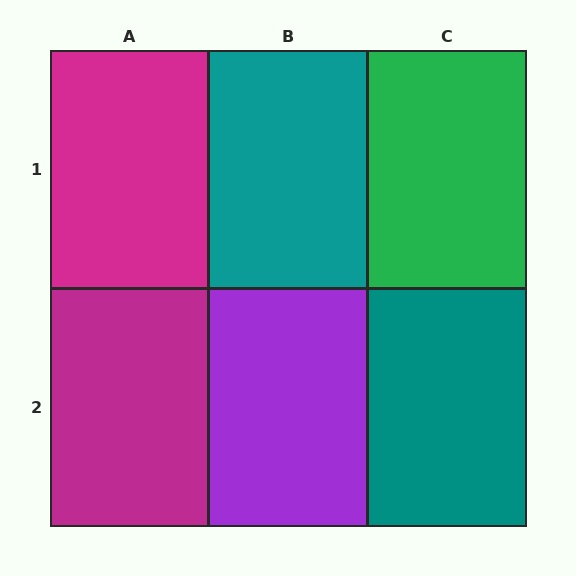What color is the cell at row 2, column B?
Purple.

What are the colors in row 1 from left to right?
Magenta, teal, green.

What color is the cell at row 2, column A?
Magenta.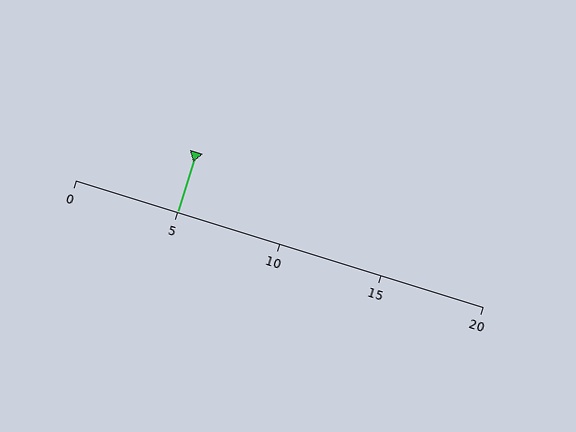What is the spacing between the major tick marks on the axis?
The major ticks are spaced 5 apart.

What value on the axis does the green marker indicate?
The marker indicates approximately 5.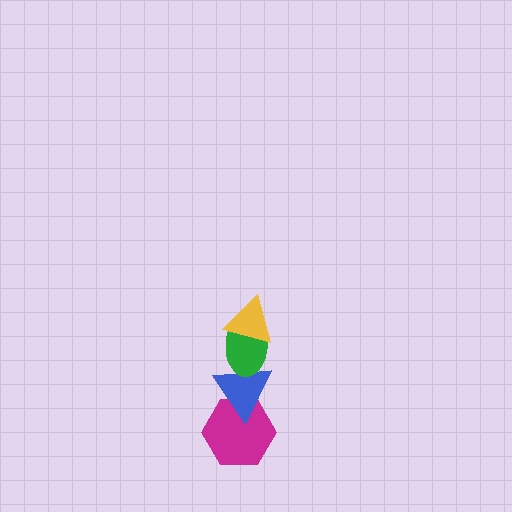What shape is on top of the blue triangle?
The green ellipse is on top of the blue triangle.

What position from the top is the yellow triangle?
The yellow triangle is 1st from the top.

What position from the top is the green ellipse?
The green ellipse is 2nd from the top.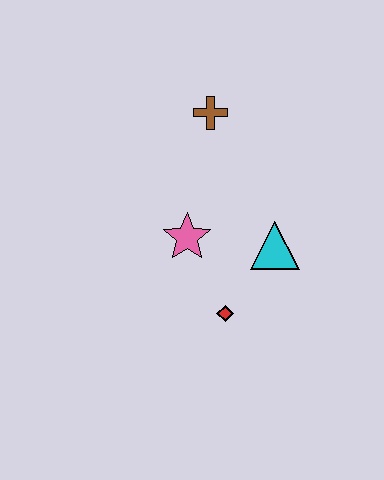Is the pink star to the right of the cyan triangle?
No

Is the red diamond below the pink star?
Yes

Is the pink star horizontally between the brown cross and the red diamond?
No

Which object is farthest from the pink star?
The brown cross is farthest from the pink star.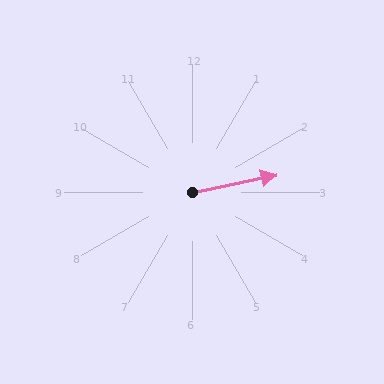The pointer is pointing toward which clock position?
Roughly 3 o'clock.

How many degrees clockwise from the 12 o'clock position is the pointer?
Approximately 78 degrees.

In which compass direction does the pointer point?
East.